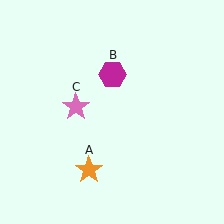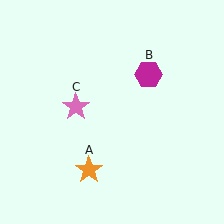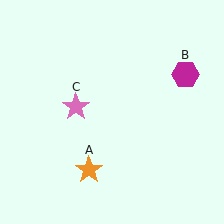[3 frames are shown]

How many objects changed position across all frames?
1 object changed position: magenta hexagon (object B).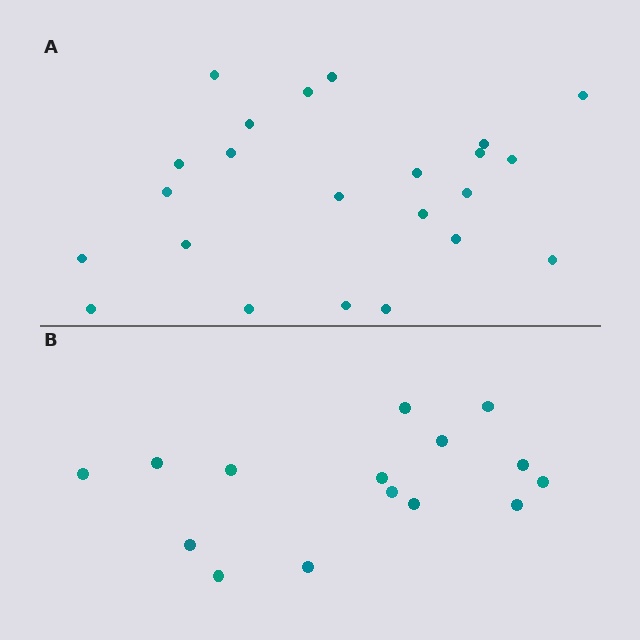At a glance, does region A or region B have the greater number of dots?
Region A (the top region) has more dots.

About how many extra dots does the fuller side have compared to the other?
Region A has roughly 8 or so more dots than region B.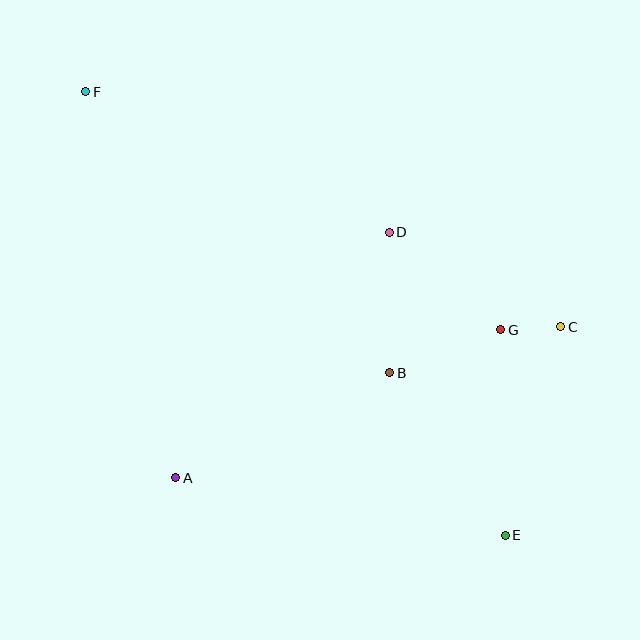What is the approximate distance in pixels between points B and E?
The distance between B and E is approximately 199 pixels.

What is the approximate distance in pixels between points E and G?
The distance between E and G is approximately 205 pixels.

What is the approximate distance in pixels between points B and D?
The distance between B and D is approximately 140 pixels.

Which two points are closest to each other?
Points C and G are closest to each other.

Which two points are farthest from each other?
Points E and F are farthest from each other.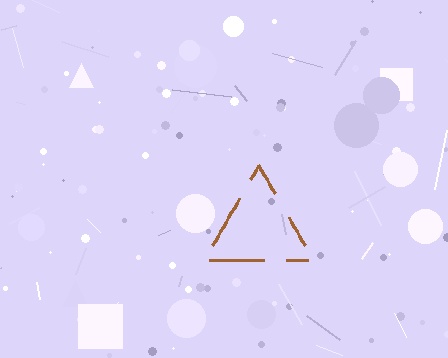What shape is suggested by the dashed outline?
The dashed outline suggests a triangle.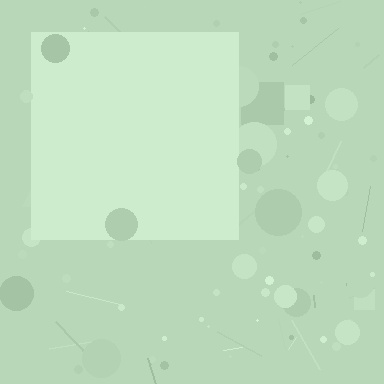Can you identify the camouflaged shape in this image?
The camouflaged shape is a square.